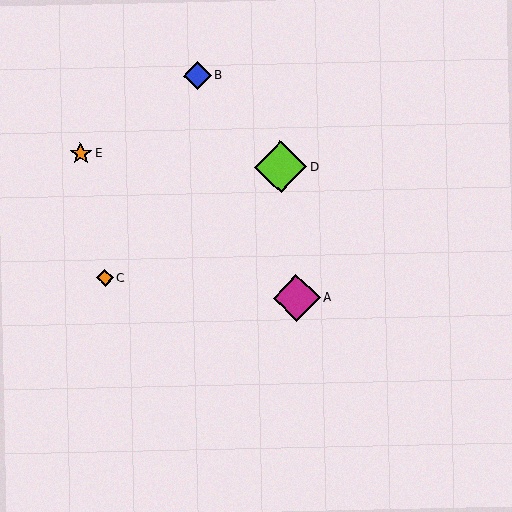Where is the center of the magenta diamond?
The center of the magenta diamond is at (297, 298).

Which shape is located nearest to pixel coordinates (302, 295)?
The magenta diamond (labeled A) at (297, 298) is nearest to that location.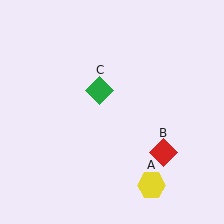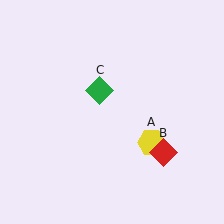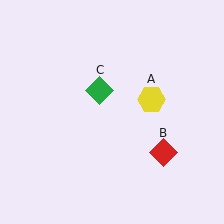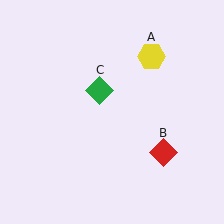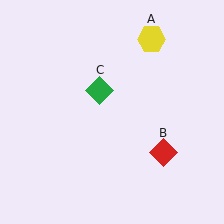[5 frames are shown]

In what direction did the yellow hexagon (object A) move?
The yellow hexagon (object A) moved up.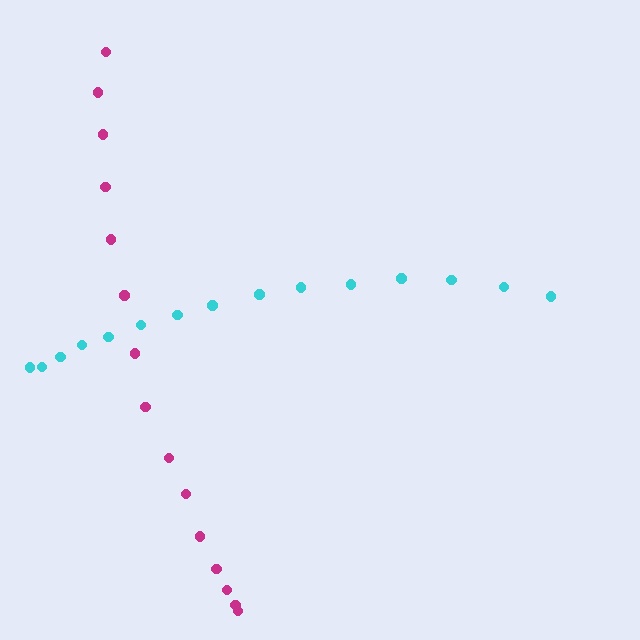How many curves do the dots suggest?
There are 2 distinct paths.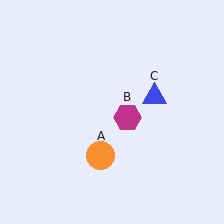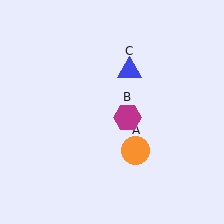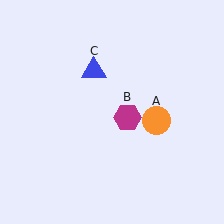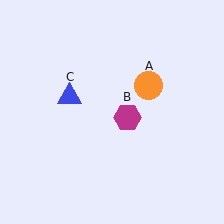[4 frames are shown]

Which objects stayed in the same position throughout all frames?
Magenta hexagon (object B) remained stationary.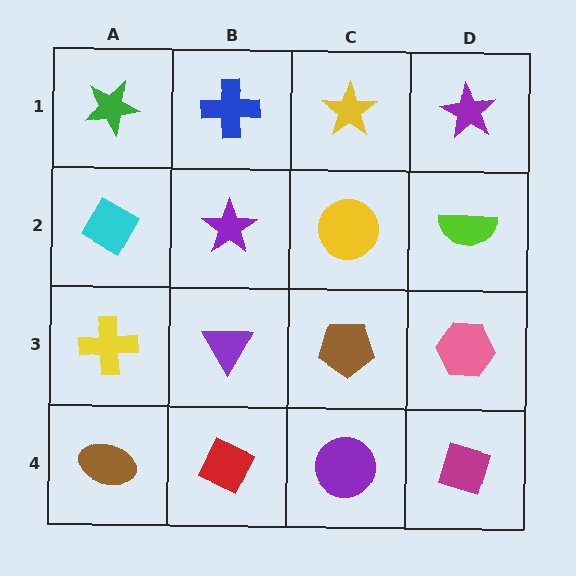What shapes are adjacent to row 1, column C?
A yellow circle (row 2, column C), a blue cross (row 1, column B), a purple star (row 1, column D).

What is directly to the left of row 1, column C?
A blue cross.